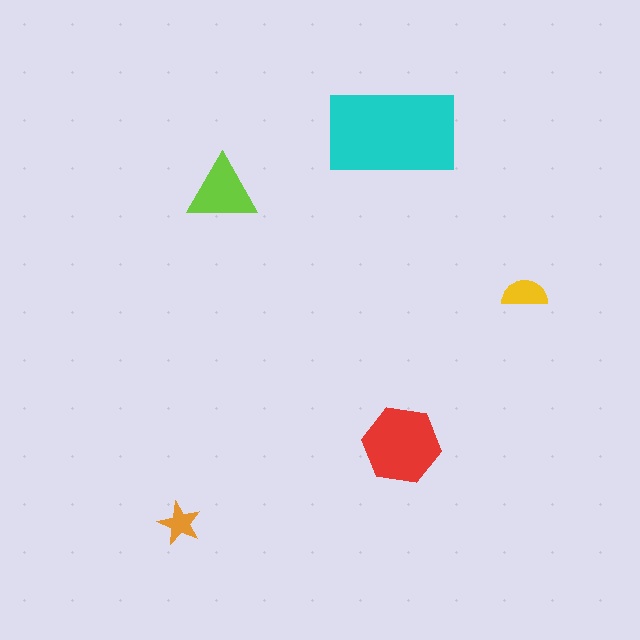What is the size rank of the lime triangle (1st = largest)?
3rd.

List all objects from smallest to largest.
The orange star, the yellow semicircle, the lime triangle, the red hexagon, the cyan rectangle.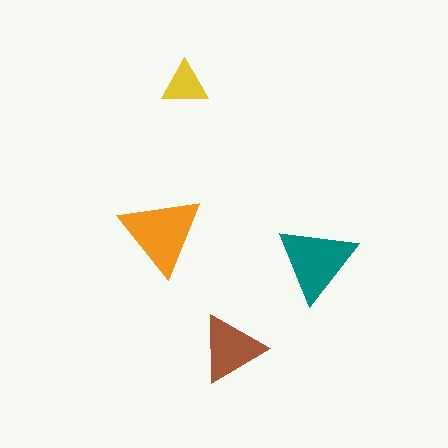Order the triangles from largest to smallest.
the orange one, the teal one, the brown one, the yellow one.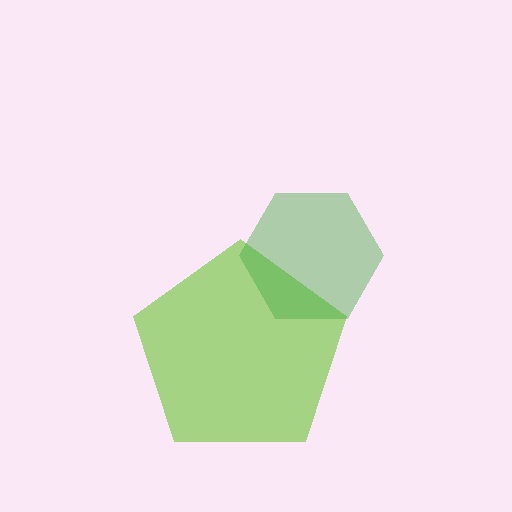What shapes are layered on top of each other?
The layered shapes are: a lime pentagon, a green hexagon.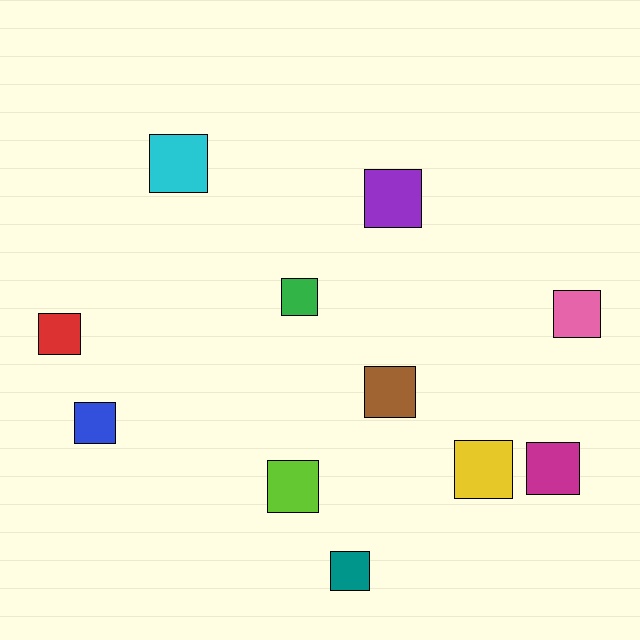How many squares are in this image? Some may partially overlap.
There are 11 squares.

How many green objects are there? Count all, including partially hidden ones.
There is 1 green object.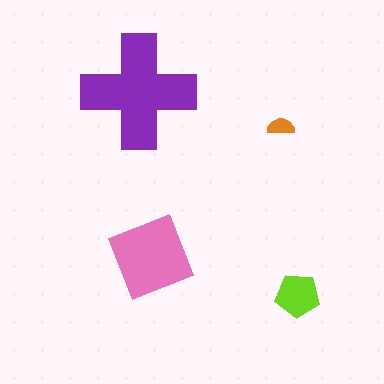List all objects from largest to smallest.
The purple cross, the pink diamond, the lime pentagon, the orange semicircle.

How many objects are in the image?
There are 4 objects in the image.